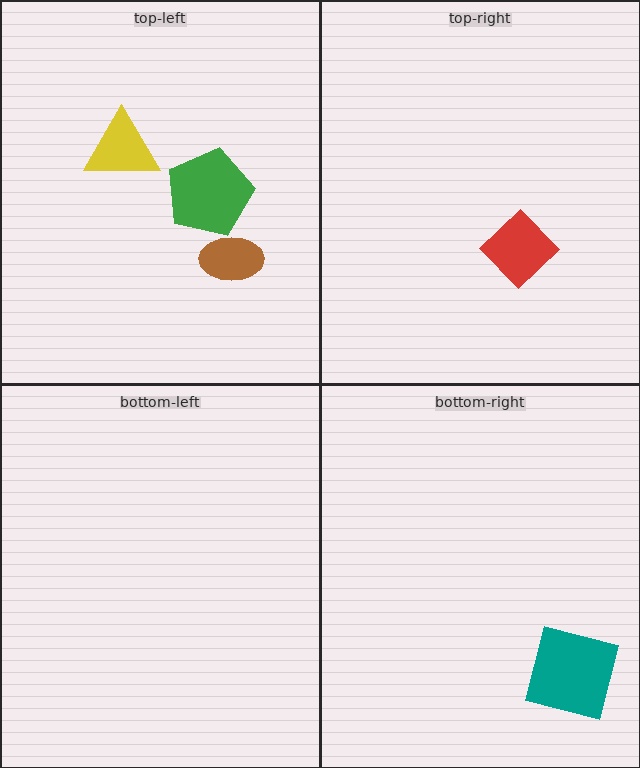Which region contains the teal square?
The bottom-right region.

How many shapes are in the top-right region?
1.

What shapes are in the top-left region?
The green pentagon, the yellow triangle, the brown ellipse.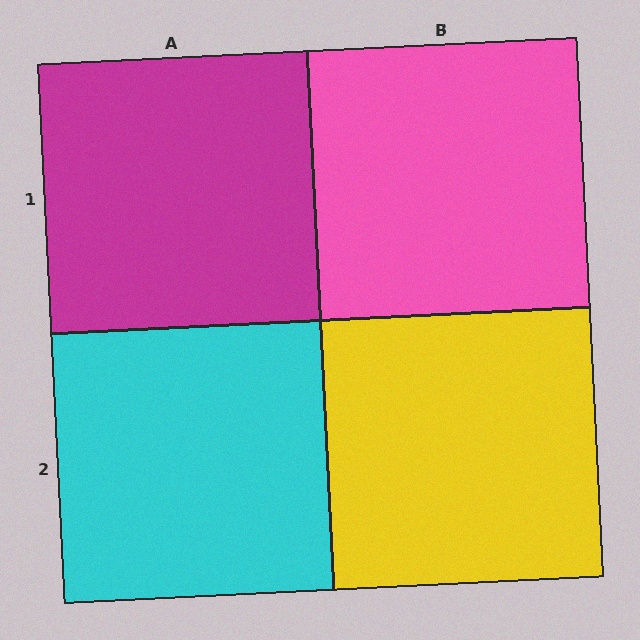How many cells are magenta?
1 cell is magenta.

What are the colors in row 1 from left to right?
Magenta, pink.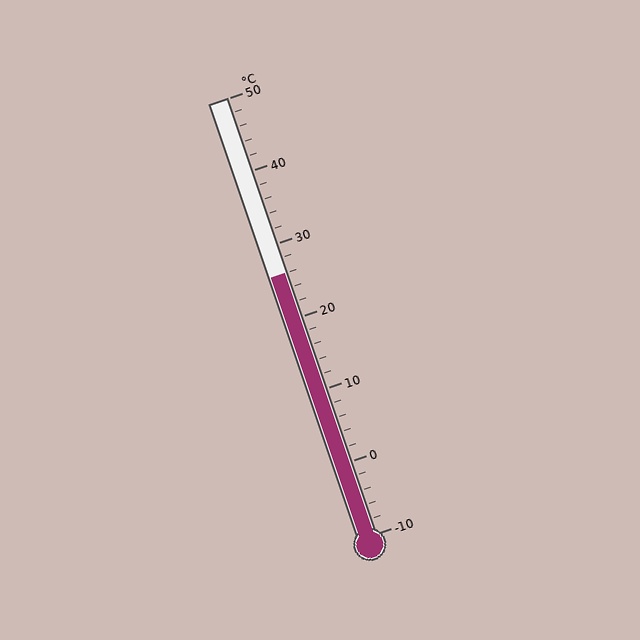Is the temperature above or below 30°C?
The temperature is below 30°C.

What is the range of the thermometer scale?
The thermometer scale ranges from -10°C to 50°C.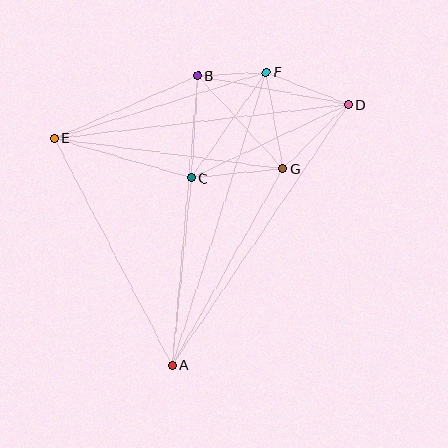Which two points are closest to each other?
Points B and F are closest to each other.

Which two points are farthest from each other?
Points A and D are farthest from each other.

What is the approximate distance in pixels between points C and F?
The distance between C and F is approximately 130 pixels.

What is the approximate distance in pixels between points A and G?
The distance between A and G is approximately 225 pixels.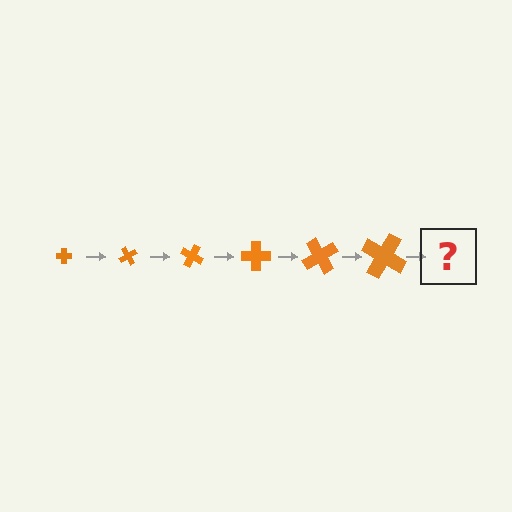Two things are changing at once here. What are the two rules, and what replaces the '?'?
The two rules are that the cross grows larger each step and it rotates 60 degrees each step. The '?' should be a cross, larger than the previous one and rotated 360 degrees from the start.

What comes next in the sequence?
The next element should be a cross, larger than the previous one and rotated 360 degrees from the start.